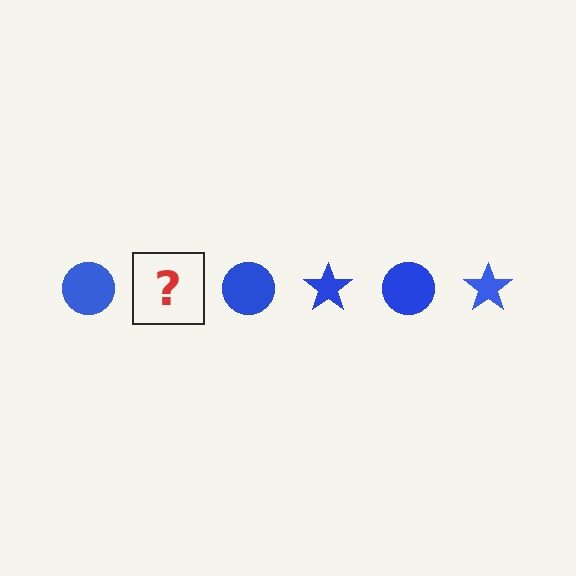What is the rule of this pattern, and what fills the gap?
The rule is that the pattern cycles through circle, star shapes in blue. The gap should be filled with a blue star.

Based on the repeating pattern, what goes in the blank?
The blank should be a blue star.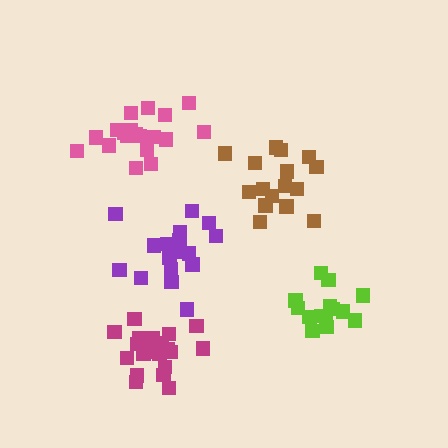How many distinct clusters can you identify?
There are 5 distinct clusters.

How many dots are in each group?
Group 1: 16 dots, Group 2: 20 dots, Group 3: 17 dots, Group 4: 20 dots, Group 5: 14 dots (87 total).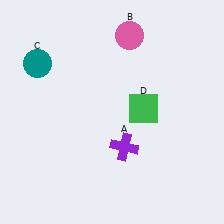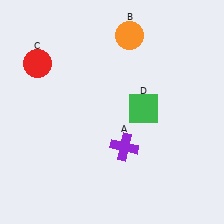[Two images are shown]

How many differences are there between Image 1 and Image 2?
There are 2 differences between the two images.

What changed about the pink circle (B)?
In Image 1, B is pink. In Image 2, it changed to orange.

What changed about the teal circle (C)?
In Image 1, C is teal. In Image 2, it changed to red.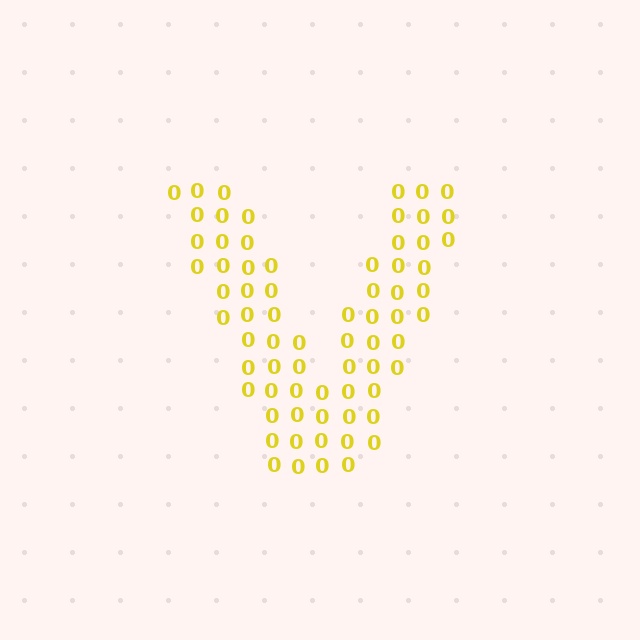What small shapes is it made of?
It is made of small digit 0's.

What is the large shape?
The large shape is the letter V.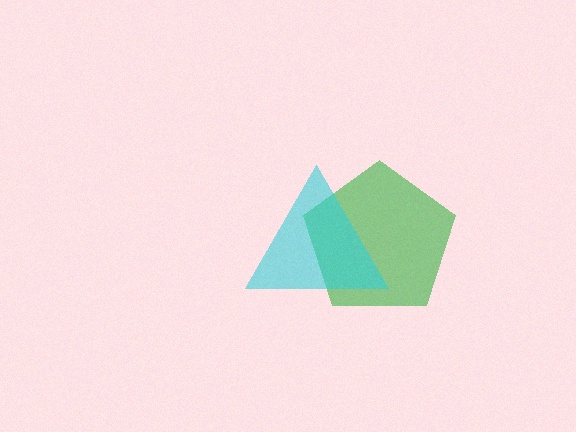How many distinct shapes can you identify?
There are 2 distinct shapes: a green pentagon, a cyan triangle.